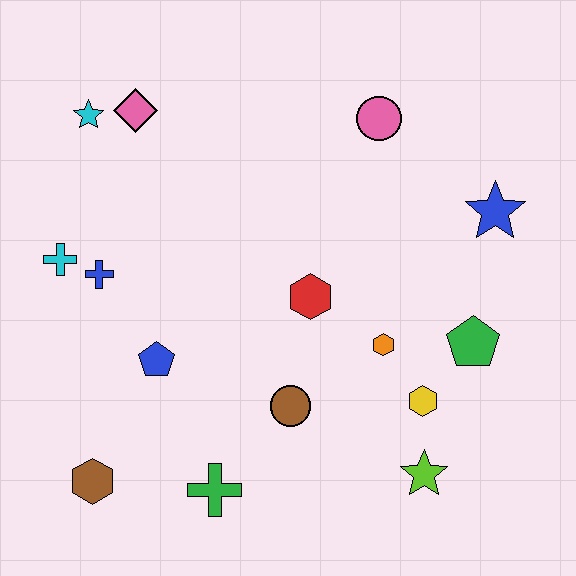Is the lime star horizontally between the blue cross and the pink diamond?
No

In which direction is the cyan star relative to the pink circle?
The cyan star is to the left of the pink circle.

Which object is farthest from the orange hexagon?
The cyan star is farthest from the orange hexagon.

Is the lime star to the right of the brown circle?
Yes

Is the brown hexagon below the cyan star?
Yes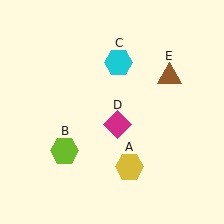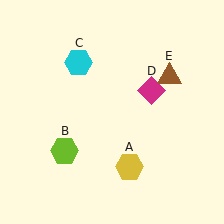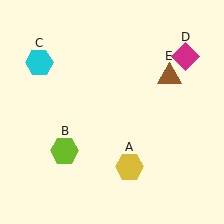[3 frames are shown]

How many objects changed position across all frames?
2 objects changed position: cyan hexagon (object C), magenta diamond (object D).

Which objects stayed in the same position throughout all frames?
Yellow hexagon (object A) and lime hexagon (object B) and brown triangle (object E) remained stationary.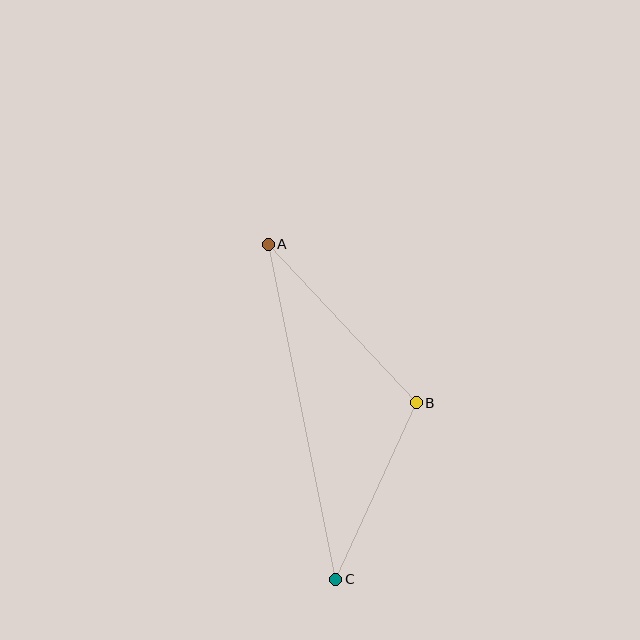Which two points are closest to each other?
Points B and C are closest to each other.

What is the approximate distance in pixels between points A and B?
The distance between A and B is approximately 217 pixels.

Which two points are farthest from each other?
Points A and C are farthest from each other.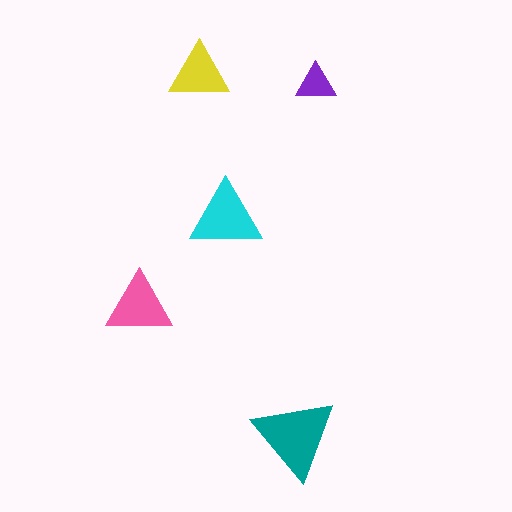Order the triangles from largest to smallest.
the teal one, the cyan one, the pink one, the yellow one, the purple one.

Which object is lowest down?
The teal triangle is bottommost.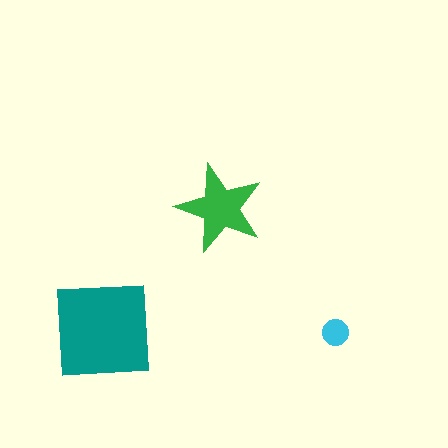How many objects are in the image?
There are 3 objects in the image.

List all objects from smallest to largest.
The cyan circle, the green star, the teal square.